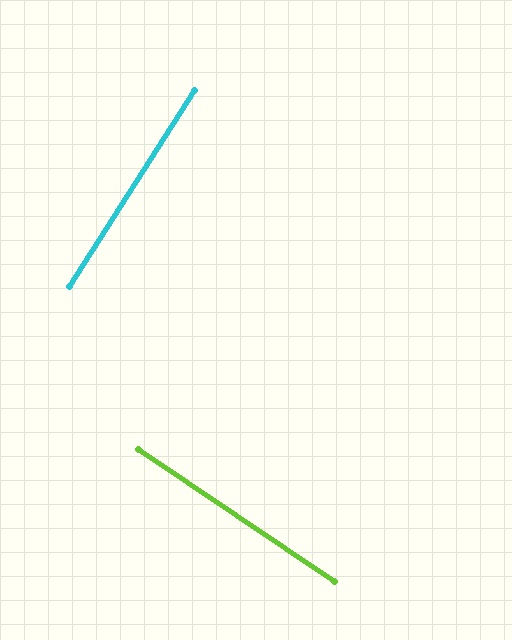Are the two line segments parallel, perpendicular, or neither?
Perpendicular — they meet at approximately 89°.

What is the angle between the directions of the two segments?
Approximately 89 degrees.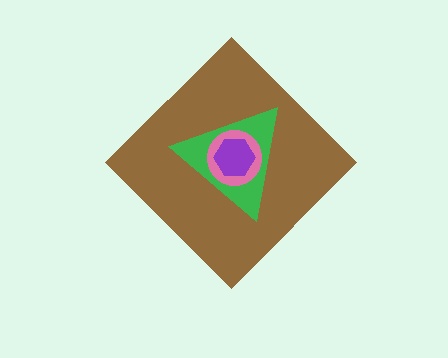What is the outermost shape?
The brown diamond.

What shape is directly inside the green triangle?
The pink circle.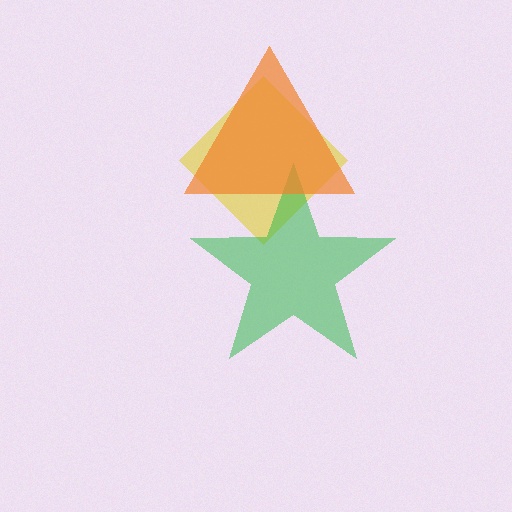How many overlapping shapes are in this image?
There are 3 overlapping shapes in the image.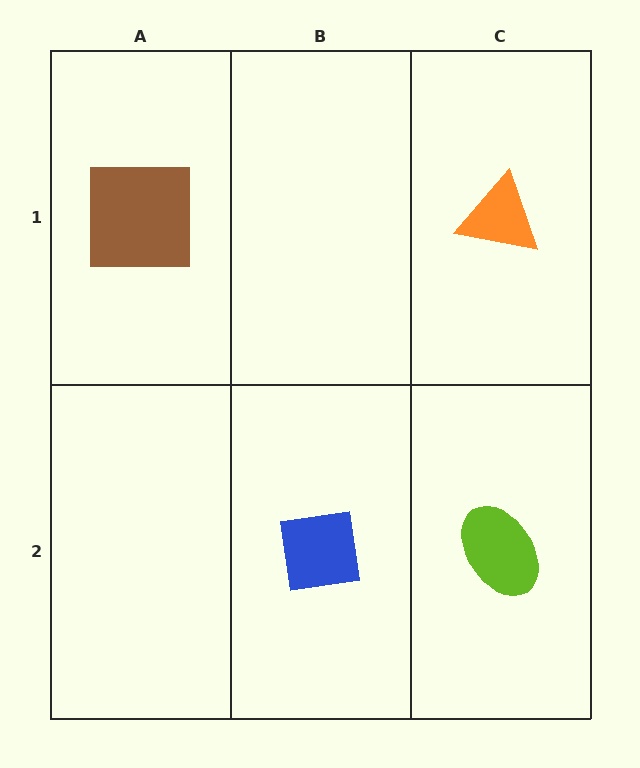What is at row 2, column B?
A blue square.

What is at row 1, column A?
A brown square.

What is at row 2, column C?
A lime ellipse.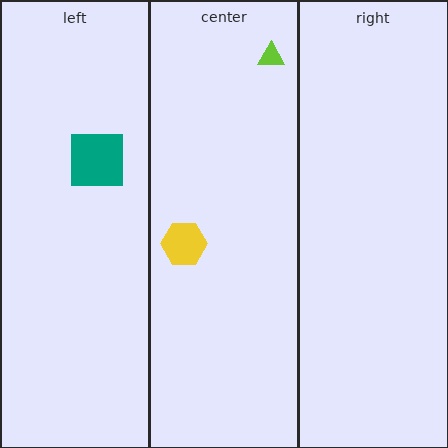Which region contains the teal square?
The left region.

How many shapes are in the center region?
2.